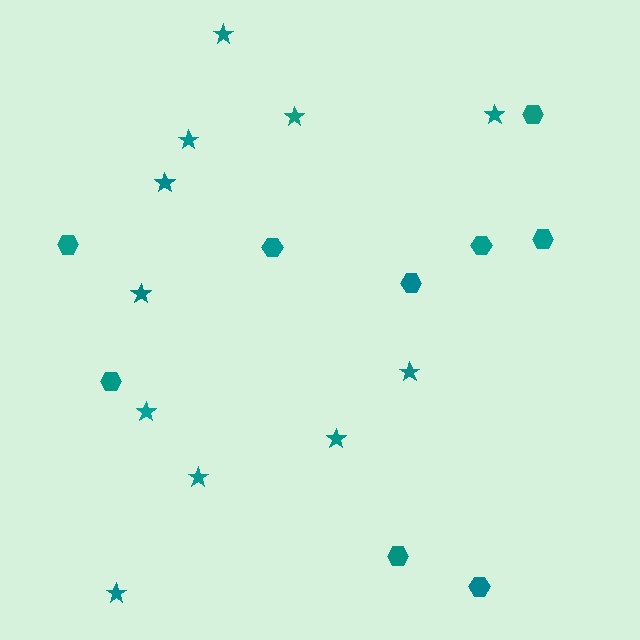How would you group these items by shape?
There are 2 groups: one group of hexagons (9) and one group of stars (11).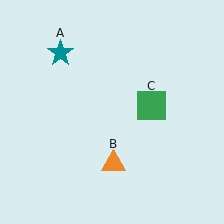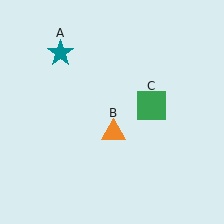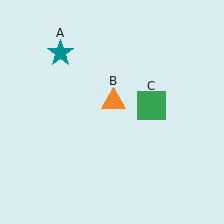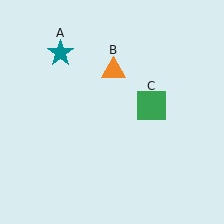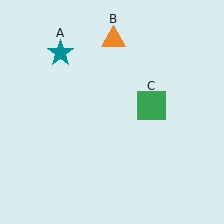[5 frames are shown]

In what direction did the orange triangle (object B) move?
The orange triangle (object B) moved up.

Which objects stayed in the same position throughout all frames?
Teal star (object A) and green square (object C) remained stationary.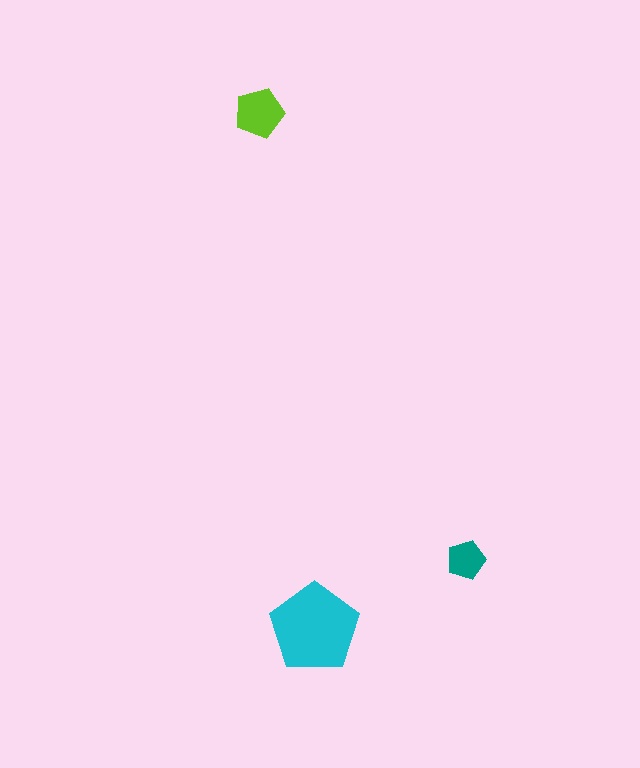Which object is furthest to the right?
The teal pentagon is rightmost.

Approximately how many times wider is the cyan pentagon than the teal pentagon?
About 2.5 times wider.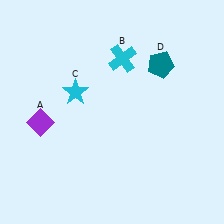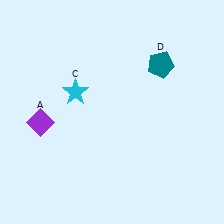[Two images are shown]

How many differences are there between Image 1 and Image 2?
There is 1 difference between the two images.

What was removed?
The cyan cross (B) was removed in Image 2.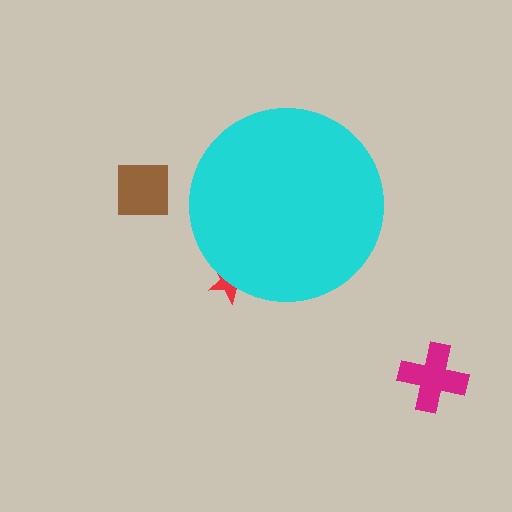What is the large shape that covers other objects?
A cyan circle.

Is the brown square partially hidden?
No, the brown square is fully visible.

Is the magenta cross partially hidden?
No, the magenta cross is fully visible.